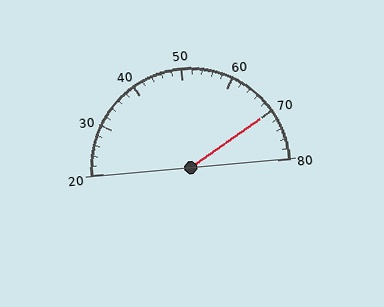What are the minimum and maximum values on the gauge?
The gauge ranges from 20 to 80.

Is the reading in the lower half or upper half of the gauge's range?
The reading is in the upper half of the range (20 to 80).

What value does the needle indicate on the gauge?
The needle indicates approximately 70.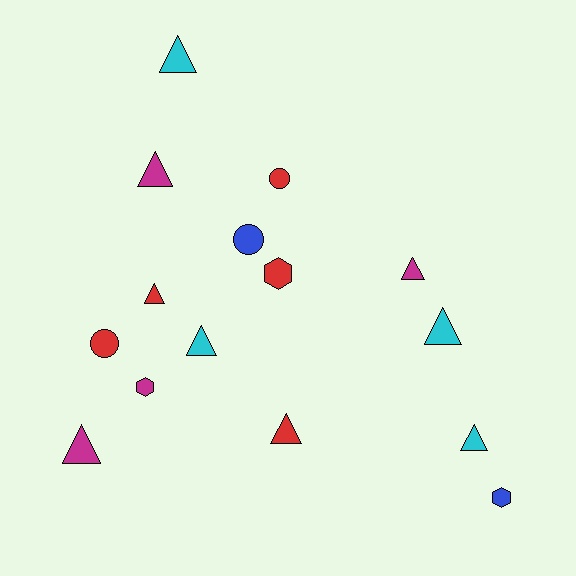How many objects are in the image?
There are 15 objects.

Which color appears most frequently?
Red, with 5 objects.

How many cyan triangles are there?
There are 4 cyan triangles.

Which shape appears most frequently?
Triangle, with 9 objects.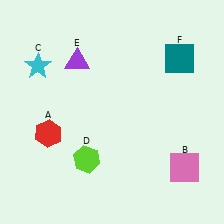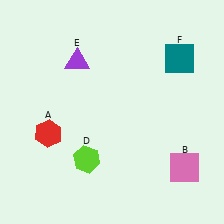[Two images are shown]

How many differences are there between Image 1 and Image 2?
There is 1 difference between the two images.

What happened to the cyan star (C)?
The cyan star (C) was removed in Image 2. It was in the top-left area of Image 1.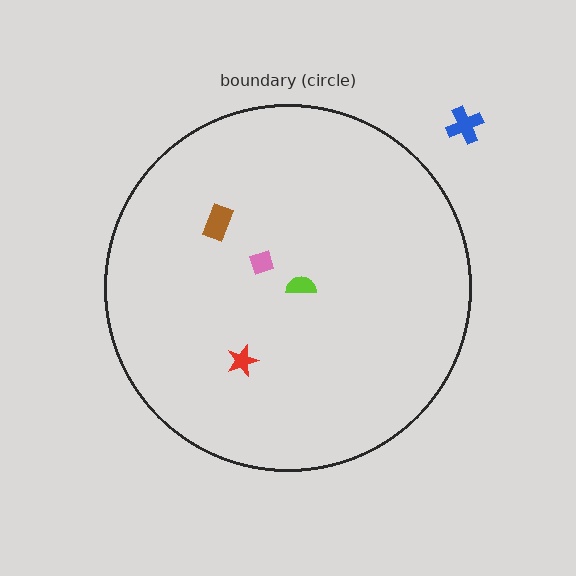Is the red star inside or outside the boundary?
Inside.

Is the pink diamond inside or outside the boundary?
Inside.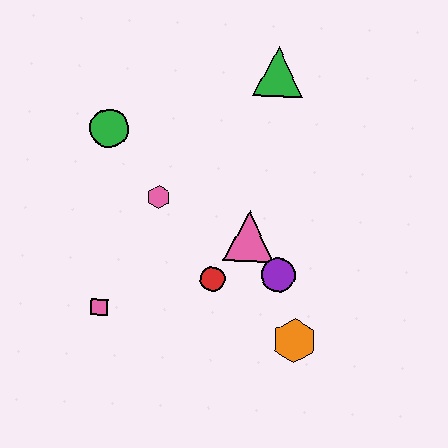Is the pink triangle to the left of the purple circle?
Yes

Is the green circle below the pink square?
No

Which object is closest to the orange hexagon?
The purple circle is closest to the orange hexagon.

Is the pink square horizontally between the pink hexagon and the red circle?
No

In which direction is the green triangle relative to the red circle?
The green triangle is above the red circle.